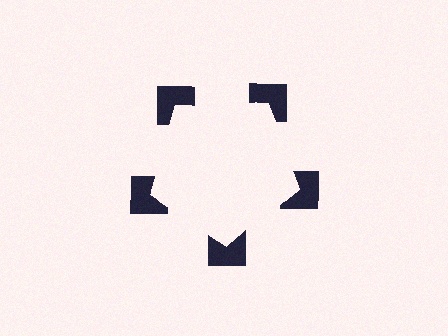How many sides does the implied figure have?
5 sides.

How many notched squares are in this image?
There are 5 — one at each vertex of the illusory pentagon.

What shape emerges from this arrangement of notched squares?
An illusory pentagon — its edges are inferred from the aligned wedge cuts in the notched squares, not physically drawn.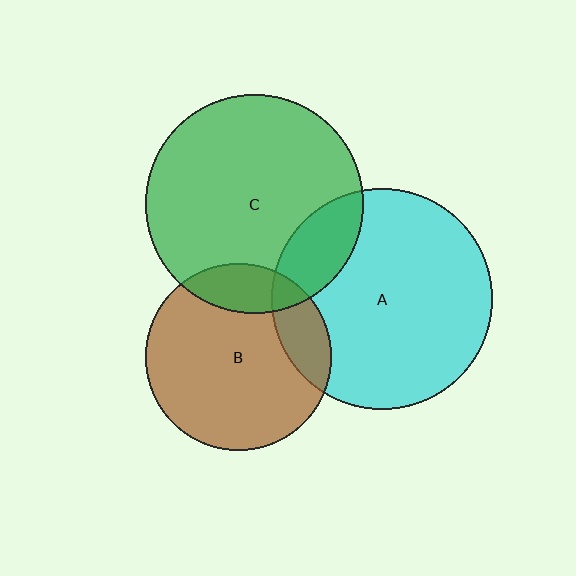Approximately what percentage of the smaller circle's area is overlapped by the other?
Approximately 15%.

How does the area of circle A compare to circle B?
Approximately 1.4 times.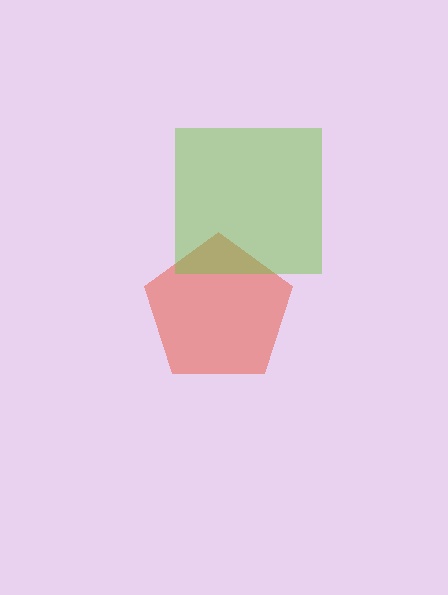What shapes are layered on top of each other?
The layered shapes are: a red pentagon, a lime square.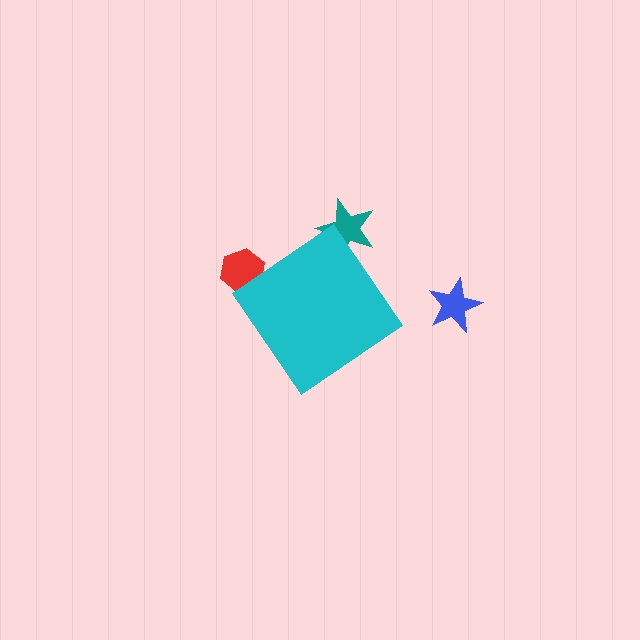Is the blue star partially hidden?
No, the blue star is fully visible.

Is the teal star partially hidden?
Yes, the teal star is partially hidden behind the cyan diamond.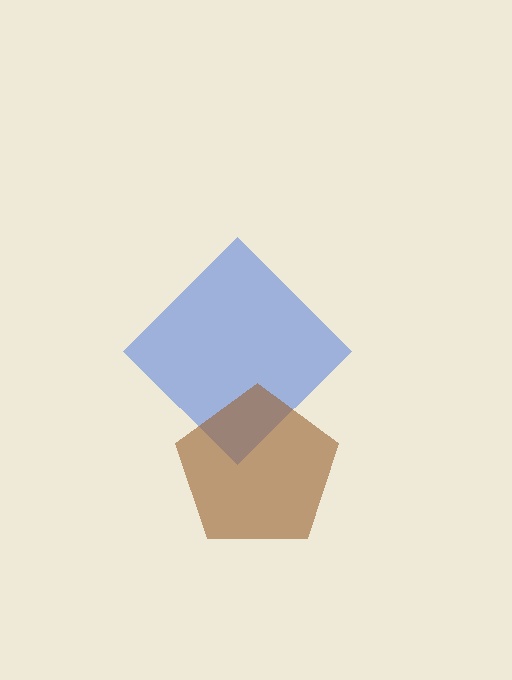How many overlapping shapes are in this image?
There are 2 overlapping shapes in the image.